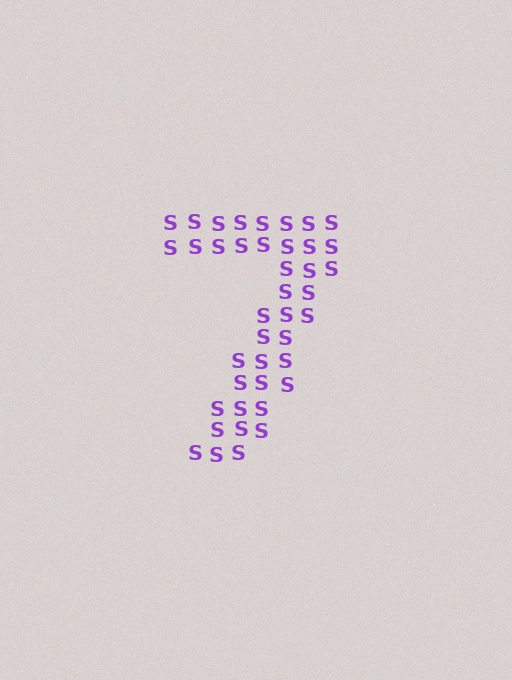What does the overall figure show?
The overall figure shows the digit 7.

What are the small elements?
The small elements are letter S's.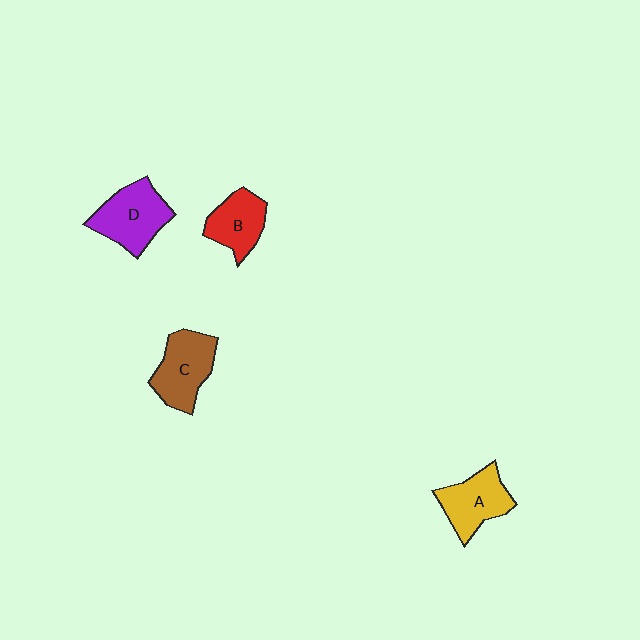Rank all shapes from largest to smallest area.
From largest to smallest: D (purple), C (brown), A (yellow), B (red).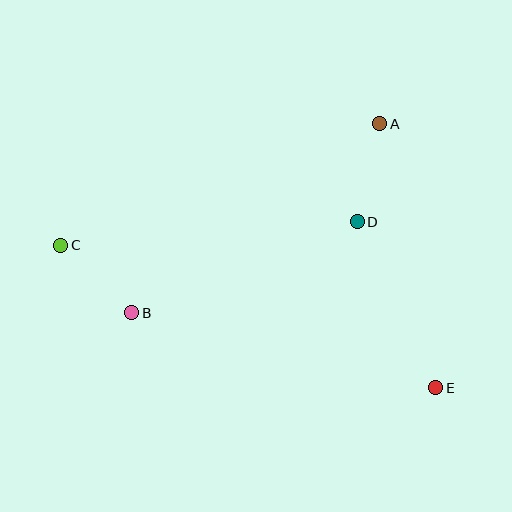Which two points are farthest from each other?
Points C and E are farthest from each other.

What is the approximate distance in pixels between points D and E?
The distance between D and E is approximately 184 pixels.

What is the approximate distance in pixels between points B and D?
The distance between B and D is approximately 243 pixels.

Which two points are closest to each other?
Points B and C are closest to each other.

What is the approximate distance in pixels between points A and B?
The distance between A and B is approximately 312 pixels.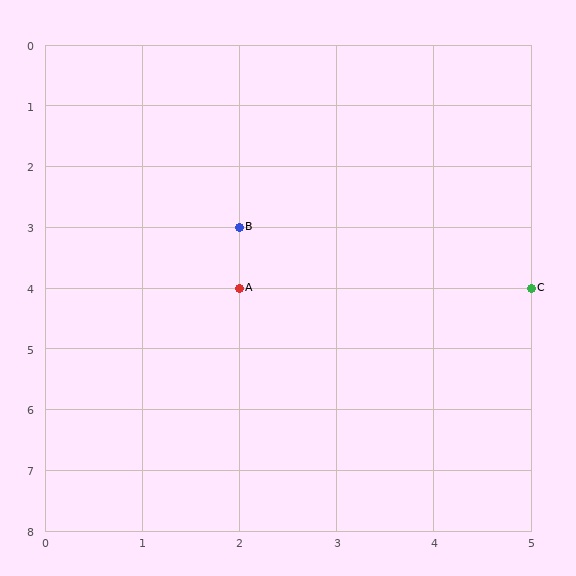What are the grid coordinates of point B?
Point B is at grid coordinates (2, 3).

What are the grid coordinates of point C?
Point C is at grid coordinates (5, 4).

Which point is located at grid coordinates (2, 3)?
Point B is at (2, 3).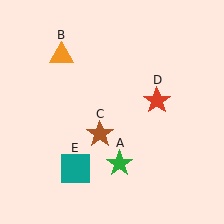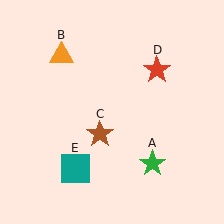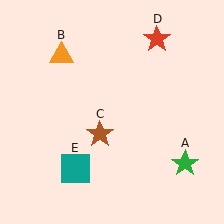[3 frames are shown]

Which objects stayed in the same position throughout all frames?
Orange triangle (object B) and brown star (object C) and teal square (object E) remained stationary.